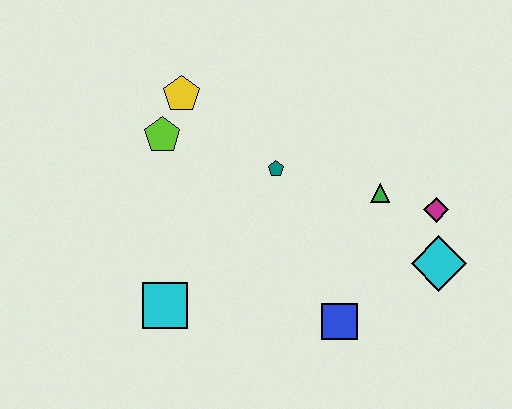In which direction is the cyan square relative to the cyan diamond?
The cyan square is to the left of the cyan diamond.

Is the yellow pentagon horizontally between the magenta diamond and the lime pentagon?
Yes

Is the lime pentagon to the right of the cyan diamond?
No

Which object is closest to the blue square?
The cyan diamond is closest to the blue square.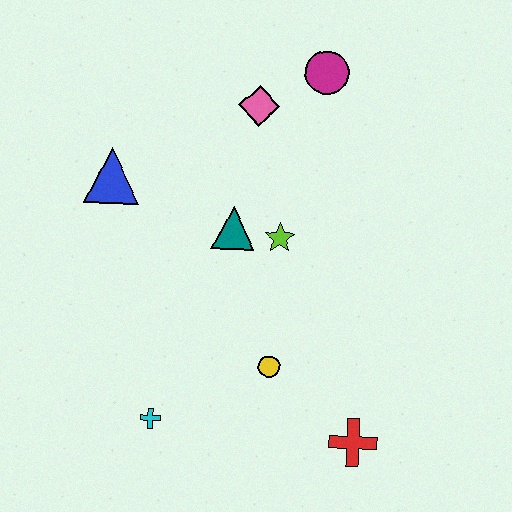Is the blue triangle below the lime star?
No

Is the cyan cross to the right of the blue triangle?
Yes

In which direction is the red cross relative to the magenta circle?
The red cross is below the magenta circle.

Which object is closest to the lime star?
The teal triangle is closest to the lime star.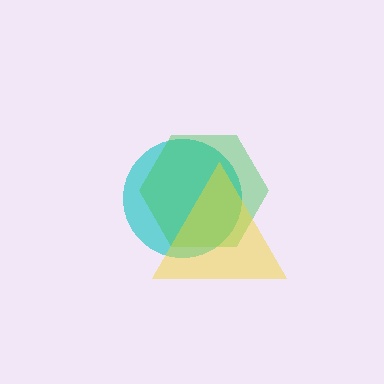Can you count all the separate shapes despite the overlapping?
Yes, there are 3 separate shapes.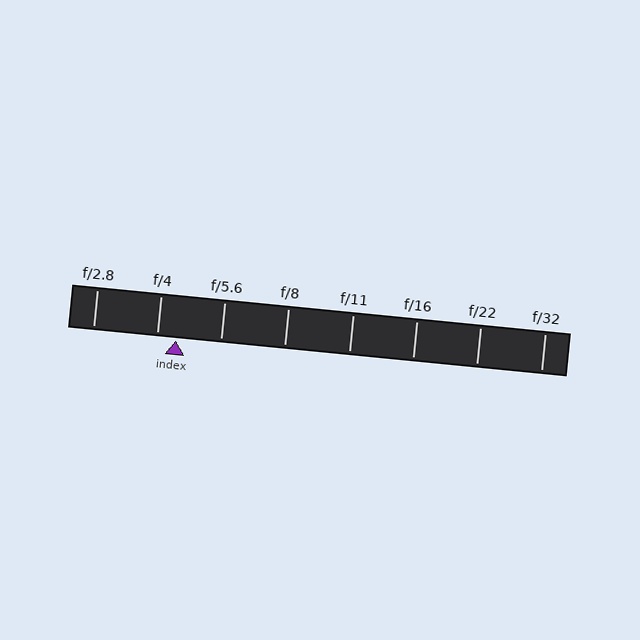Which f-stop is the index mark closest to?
The index mark is closest to f/4.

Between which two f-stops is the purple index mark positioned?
The index mark is between f/4 and f/5.6.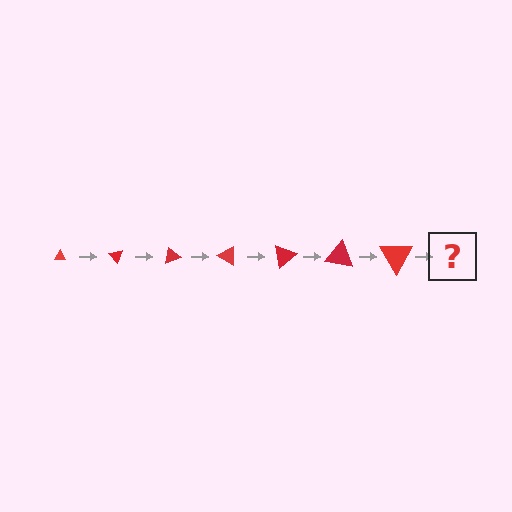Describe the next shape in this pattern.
It should be a triangle, larger than the previous one and rotated 350 degrees from the start.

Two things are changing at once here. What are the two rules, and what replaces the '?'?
The two rules are that the triangle grows larger each step and it rotates 50 degrees each step. The '?' should be a triangle, larger than the previous one and rotated 350 degrees from the start.